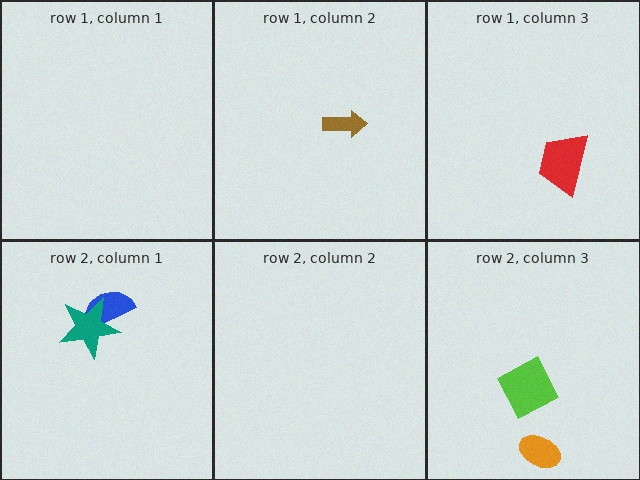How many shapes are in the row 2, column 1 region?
2.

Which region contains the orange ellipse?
The row 2, column 3 region.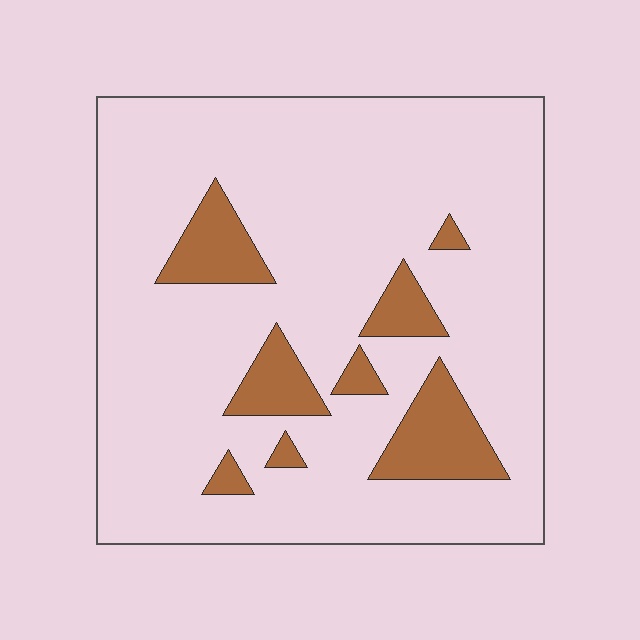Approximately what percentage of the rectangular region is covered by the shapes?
Approximately 15%.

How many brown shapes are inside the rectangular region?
8.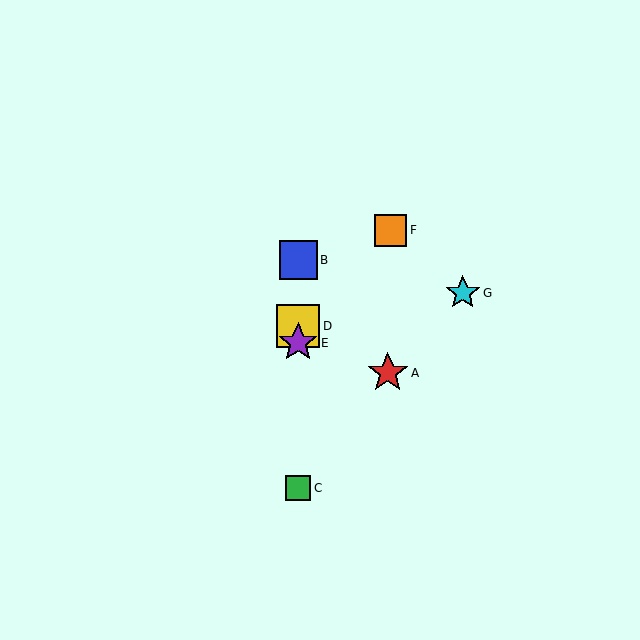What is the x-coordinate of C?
Object C is at x≈298.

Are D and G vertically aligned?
No, D is at x≈298 and G is at x≈463.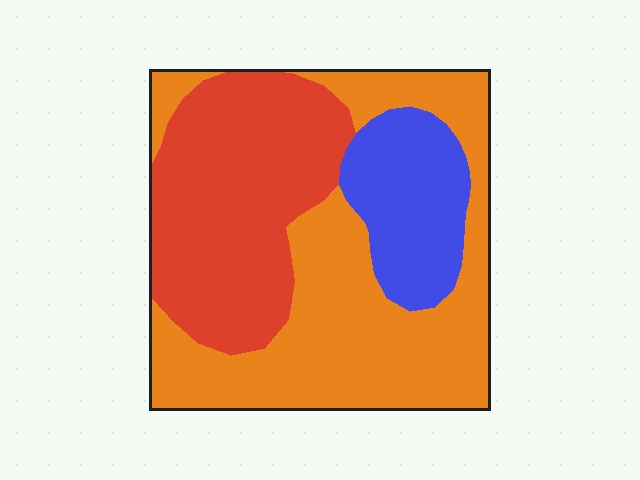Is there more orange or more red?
Orange.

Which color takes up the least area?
Blue, at roughly 15%.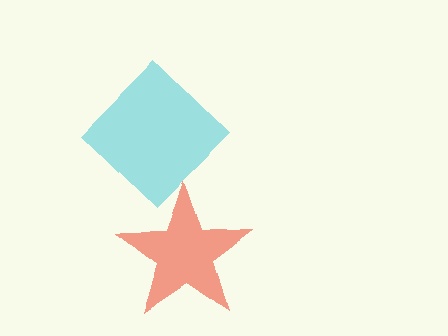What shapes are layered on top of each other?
The layered shapes are: a red star, a cyan diamond.